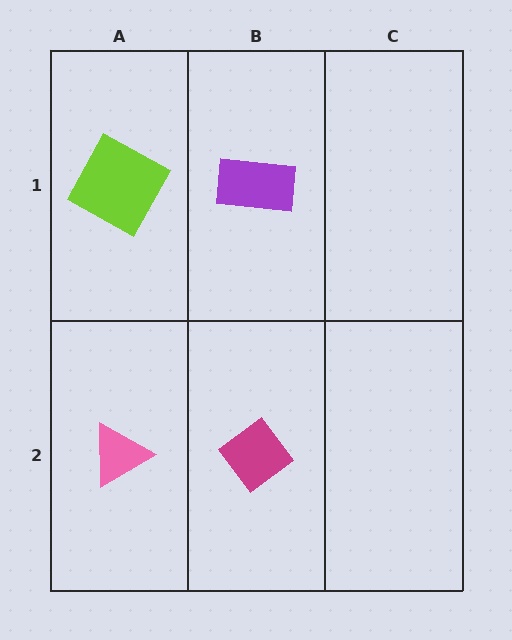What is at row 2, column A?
A pink triangle.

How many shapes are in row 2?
2 shapes.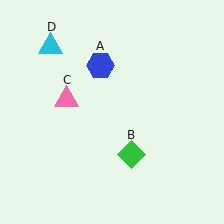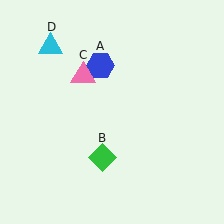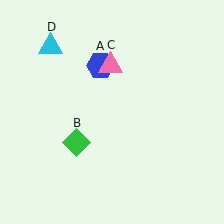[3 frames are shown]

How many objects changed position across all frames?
2 objects changed position: green diamond (object B), pink triangle (object C).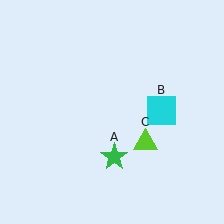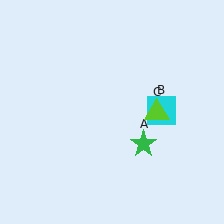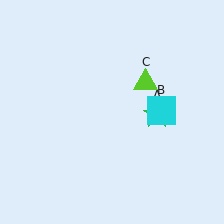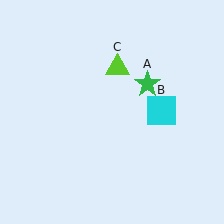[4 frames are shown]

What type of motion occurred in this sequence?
The green star (object A), lime triangle (object C) rotated counterclockwise around the center of the scene.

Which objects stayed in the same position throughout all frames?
Cyan square (object B) remained stationary.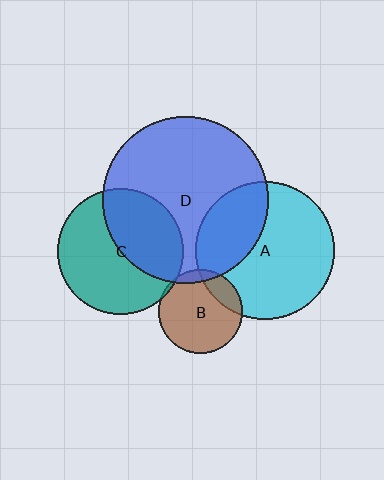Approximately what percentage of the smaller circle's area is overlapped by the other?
Approximately 5%.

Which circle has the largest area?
Circle D (blue).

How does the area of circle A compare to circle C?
Approximately 1.2 times.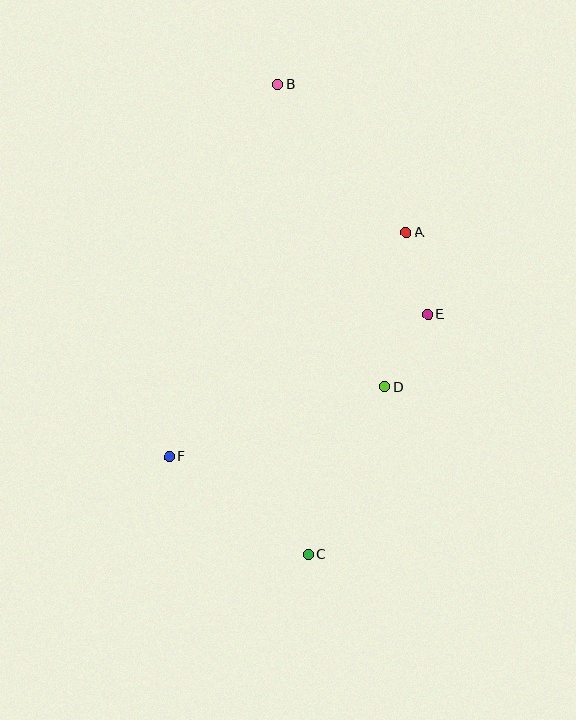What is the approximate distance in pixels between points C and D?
The distance between C and D is approximately 184 pixels.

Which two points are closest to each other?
Points D and E are closest to each other.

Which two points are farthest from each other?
Points B and C are farthest from each other.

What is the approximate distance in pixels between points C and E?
The distance between C and E is approximately 267 pixels.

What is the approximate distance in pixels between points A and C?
The distance between A and C is approximately 336 pixels.